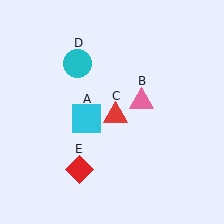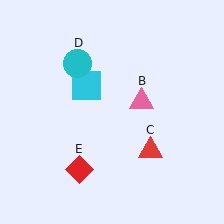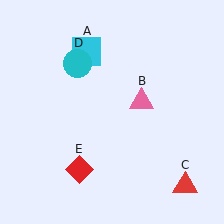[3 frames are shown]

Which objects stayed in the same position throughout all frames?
Pink triangle (object B) and cyan circle (object D) and red diamond (object E) remained stationary.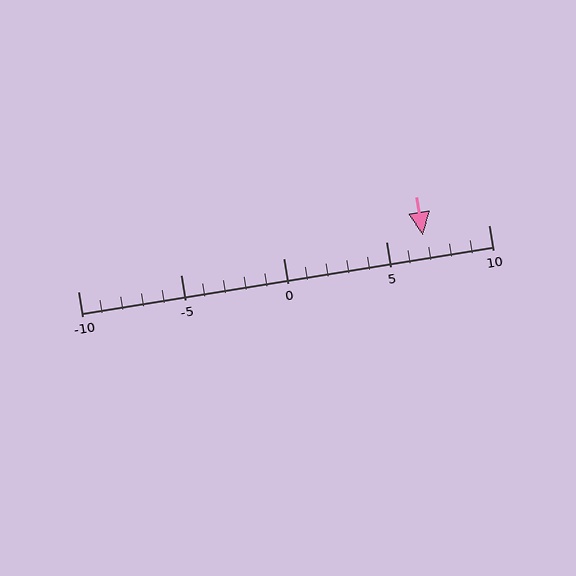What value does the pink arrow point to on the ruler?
The pink arrow points to approximately 7.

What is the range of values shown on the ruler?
The ruler shows values from -10 to 10.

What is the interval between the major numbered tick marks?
The major tick marks are spaced 5 units apart.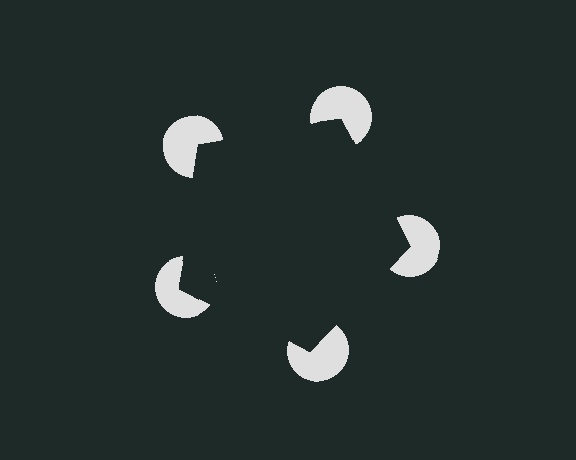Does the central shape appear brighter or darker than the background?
It typically appears slightly darker than the background, even though no actual brightness change is drawn.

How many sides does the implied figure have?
5 sides.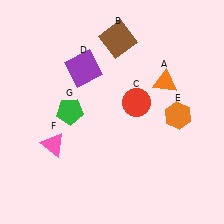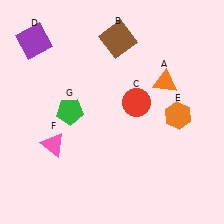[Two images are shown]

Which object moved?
The purple square (D) moved left.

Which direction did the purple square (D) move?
The purple square (D) moved left.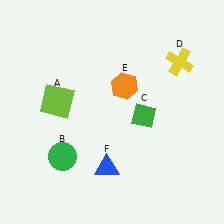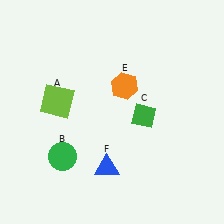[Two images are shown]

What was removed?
The yellow cross (D) was removed in Image 2.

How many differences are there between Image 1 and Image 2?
There is 1 difference between the two images.